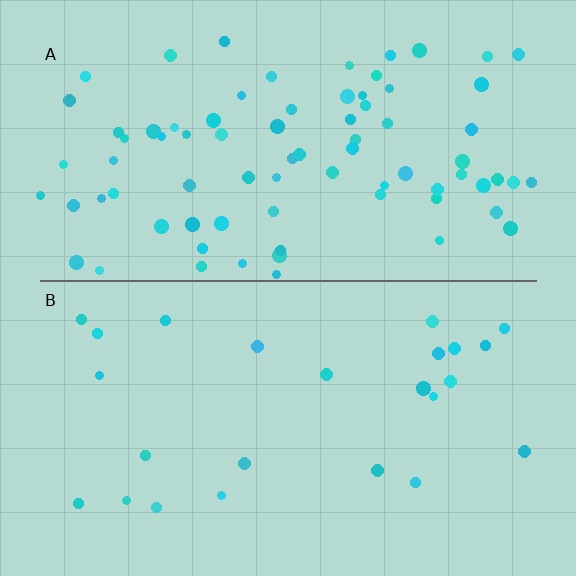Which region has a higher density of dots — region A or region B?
A (the top).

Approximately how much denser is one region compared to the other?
Approximately 3.2× — region A over region B.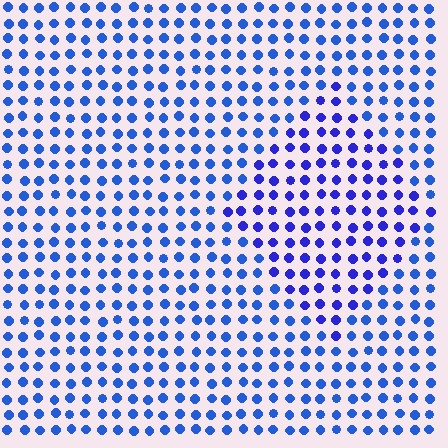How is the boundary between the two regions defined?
The boundary is defined purely by a slight shift in hue (about 21 degrees). Spacing, size, and orientation are identical on both sides.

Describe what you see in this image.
The image is filled with small blue elements in a uniform arrangement. A diamond-shaped region is visible where the elements are tinted to a slightly different hue, forming a subtle color boundary.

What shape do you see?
I see a diamond.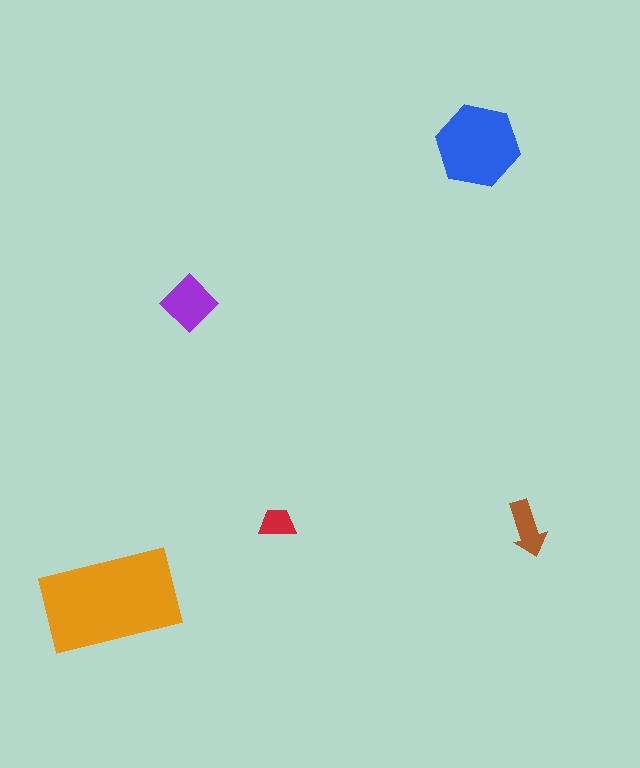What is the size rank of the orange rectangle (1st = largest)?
1st.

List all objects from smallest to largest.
The red trapezoid, the brown arrow, the purple diamond, the blue hexagon, the orange rectangle.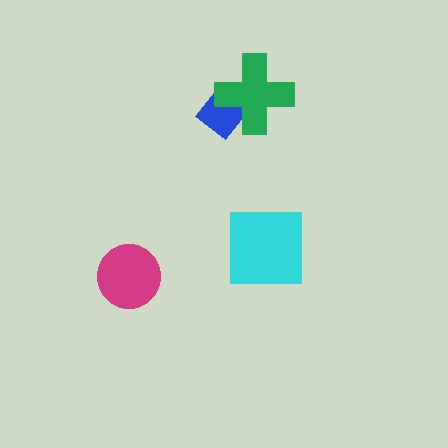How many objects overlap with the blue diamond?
1 object overlaps with the blue diamond.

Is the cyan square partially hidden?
No, no other shape covers it.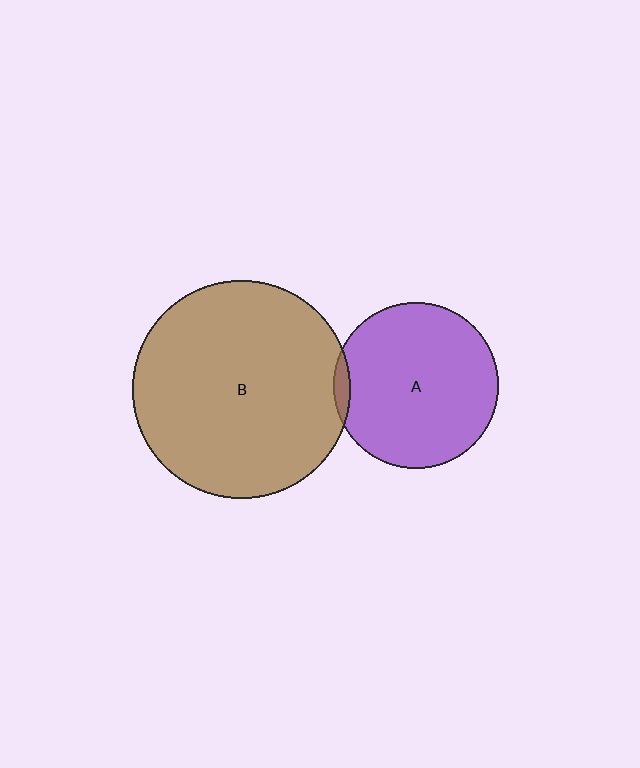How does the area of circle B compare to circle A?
Approximately 1.7 times.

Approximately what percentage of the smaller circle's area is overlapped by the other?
Approximately 5%.